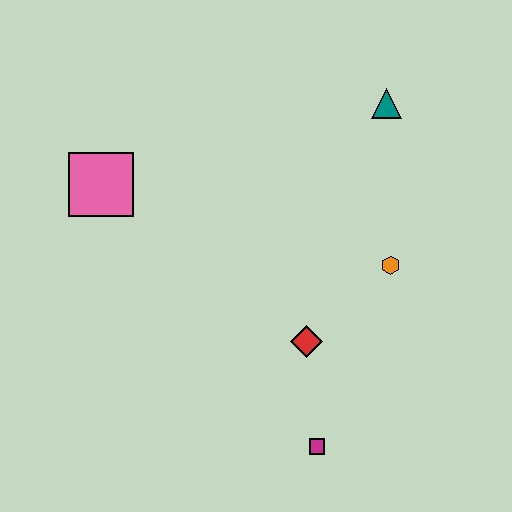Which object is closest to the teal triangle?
The orange hexagon is closest to the teal triangle.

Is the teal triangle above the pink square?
Yes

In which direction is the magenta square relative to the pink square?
The magenta square is below the pink square.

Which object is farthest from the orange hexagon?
The pink square is farthest from the orange hexagon.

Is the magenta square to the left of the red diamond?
No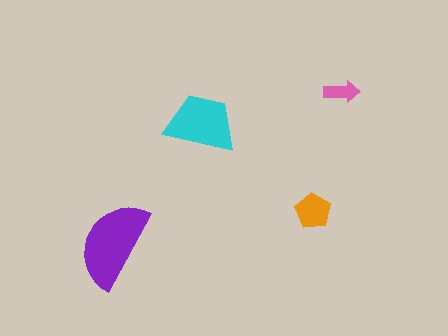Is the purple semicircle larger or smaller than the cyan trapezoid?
Larger.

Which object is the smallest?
The pink arrow.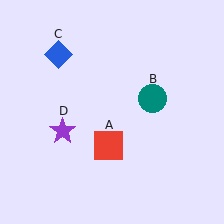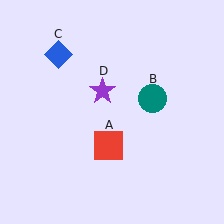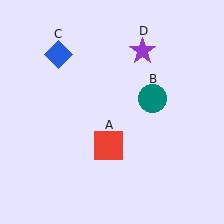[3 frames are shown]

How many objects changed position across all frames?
1 object changed position: purple star (object D).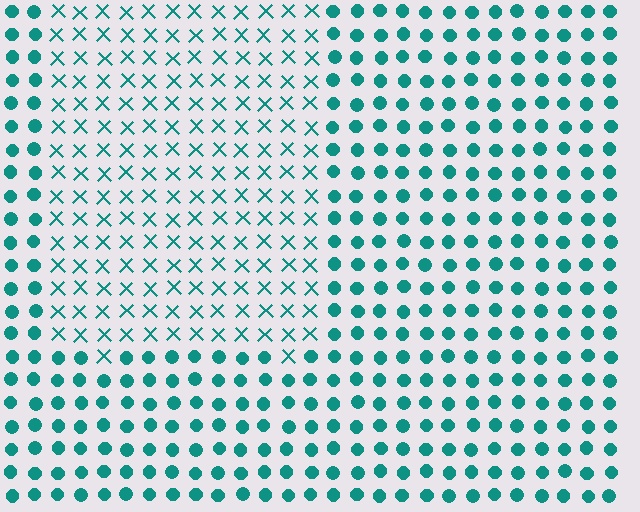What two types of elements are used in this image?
The image uses X marks inside the rectangle region and circles outside it.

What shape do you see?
I see a rectangle.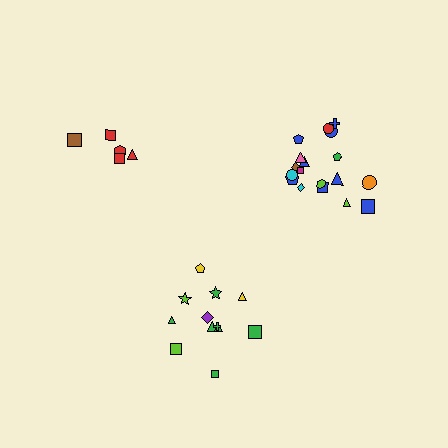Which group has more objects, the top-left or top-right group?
The top-right group.